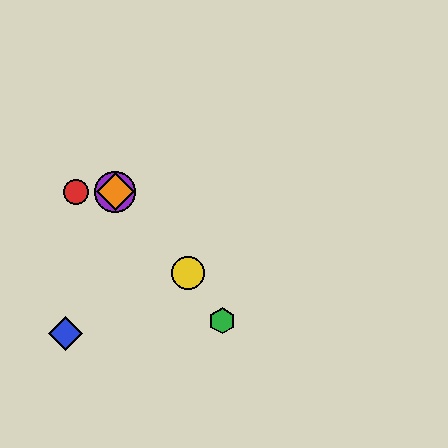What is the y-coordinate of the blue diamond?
The blue diamond is at y≈334.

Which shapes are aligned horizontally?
The red circle, the purple circle, the orange diamond are aligned horizontally.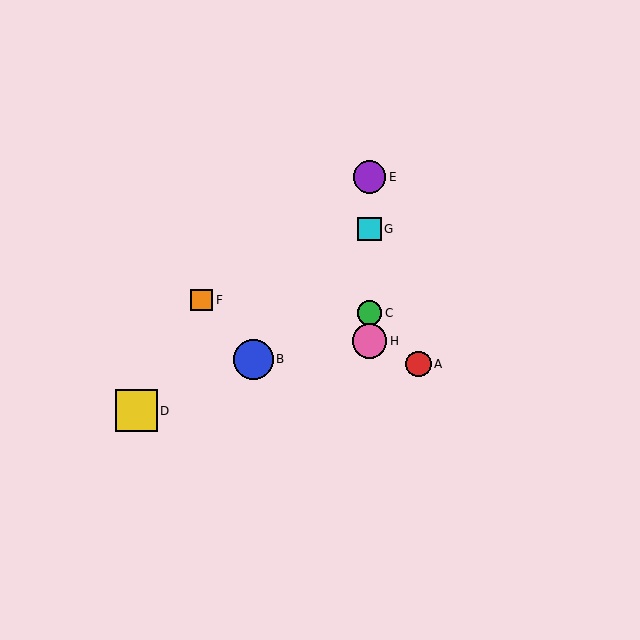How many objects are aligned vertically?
4 objects (C, E, G, H) are aligned vertically.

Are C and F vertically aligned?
No, C is at x≈370 and F is at x≈202.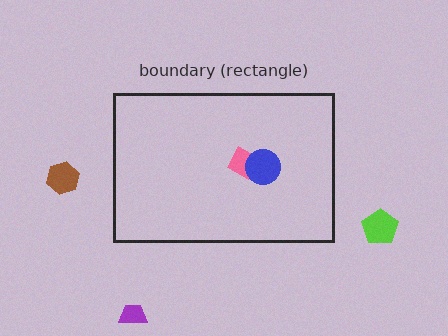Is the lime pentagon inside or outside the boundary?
Outside.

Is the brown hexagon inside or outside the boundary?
Outside.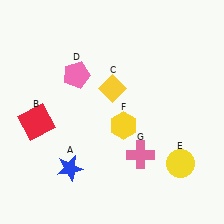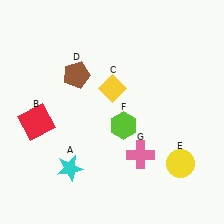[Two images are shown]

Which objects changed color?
A changed from blue to cyan. D changed from pink to brown. F changed from yellow to lime.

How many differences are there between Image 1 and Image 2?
There are 3 differences between the two images.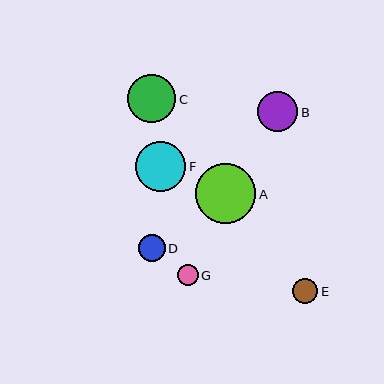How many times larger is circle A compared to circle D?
Circle A is approximately 2.2 times the size of circle D.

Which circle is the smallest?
Circle G is the smallest with a size of approximately 21 pixels.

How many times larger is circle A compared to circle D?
Circle A is approximately 2.2 times the size of circle D.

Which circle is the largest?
Circle A is the largest with a size of approximately 60 pixels.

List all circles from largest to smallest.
From largest to smallest: A, F, C, B, D, E, G.